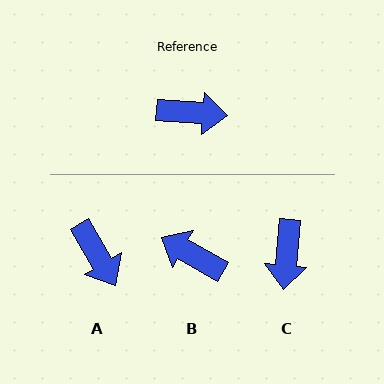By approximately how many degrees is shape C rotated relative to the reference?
Approximately 91 degrees clockwise.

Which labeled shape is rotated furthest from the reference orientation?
B, about 155 degrees away.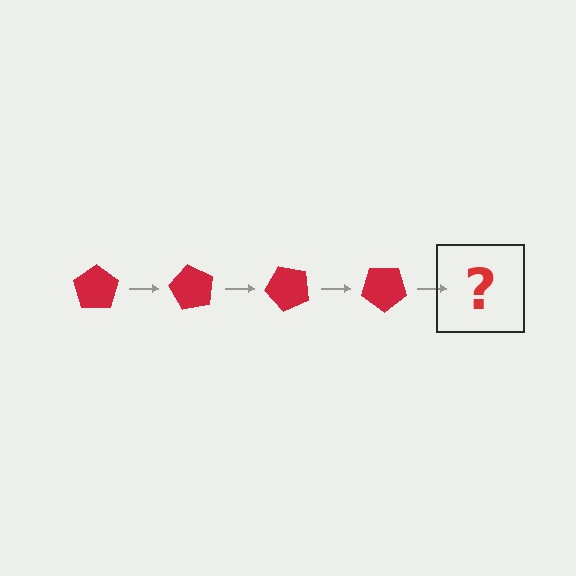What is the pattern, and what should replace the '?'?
The pattern is that the pentagon rotates 60 degrees each step. The '?' should be a red pentagon rotated 240 degrees.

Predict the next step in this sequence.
The next step is a red pentagon rotated 240 degrees.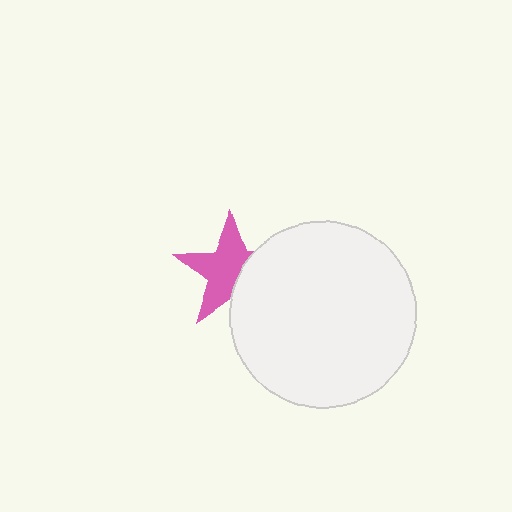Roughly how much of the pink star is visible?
About half of it is visible (roughly 64%).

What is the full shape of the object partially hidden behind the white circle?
The partially hidden object is a pink star.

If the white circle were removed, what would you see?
You would see the complete pink star.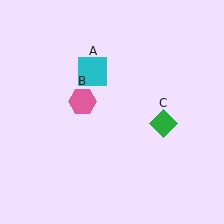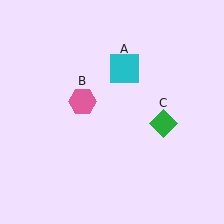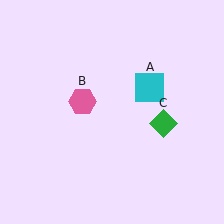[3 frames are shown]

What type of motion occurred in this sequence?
The cyan square (object A) rotated clockwise around the center of the scene.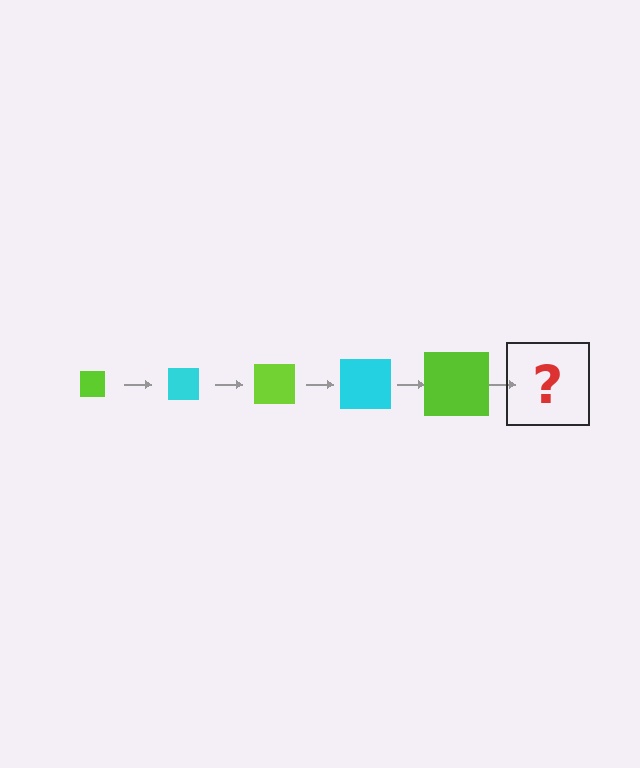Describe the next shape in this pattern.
It should be a cyan square, larger than the previous one.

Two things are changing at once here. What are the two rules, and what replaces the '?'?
The two rules are that the square grows larger each step and the color cycles through lime and cyan. The '?' should be a cyan square, larger than the previous one.